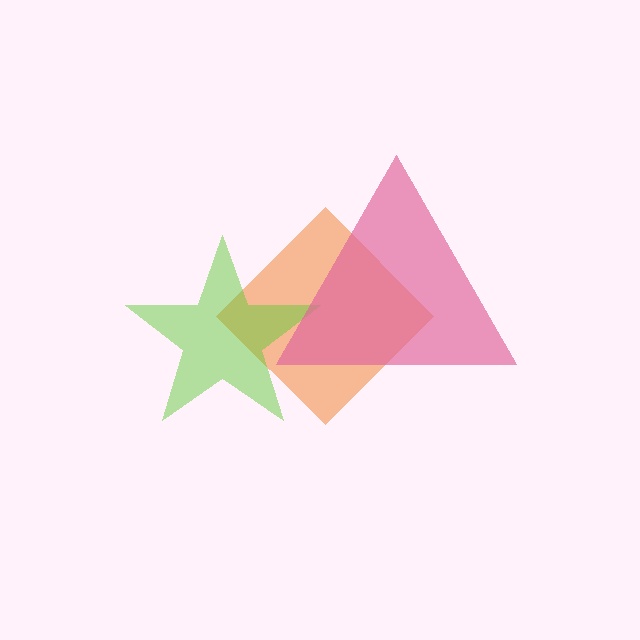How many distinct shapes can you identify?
There are 3 distinct shapes: an orange diamond, a lime star, a pink triangle.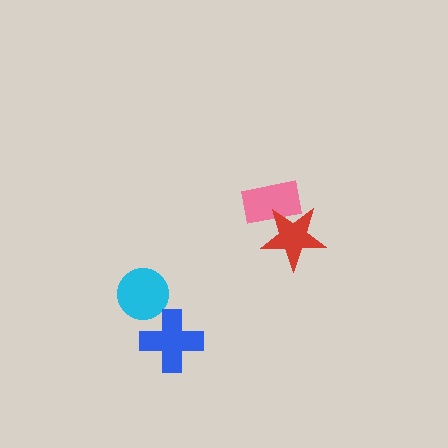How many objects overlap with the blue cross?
0 objects overlap with the blue cross.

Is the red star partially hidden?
No, no other shape covers it.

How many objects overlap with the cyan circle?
0 objects overlap with the cyan circle.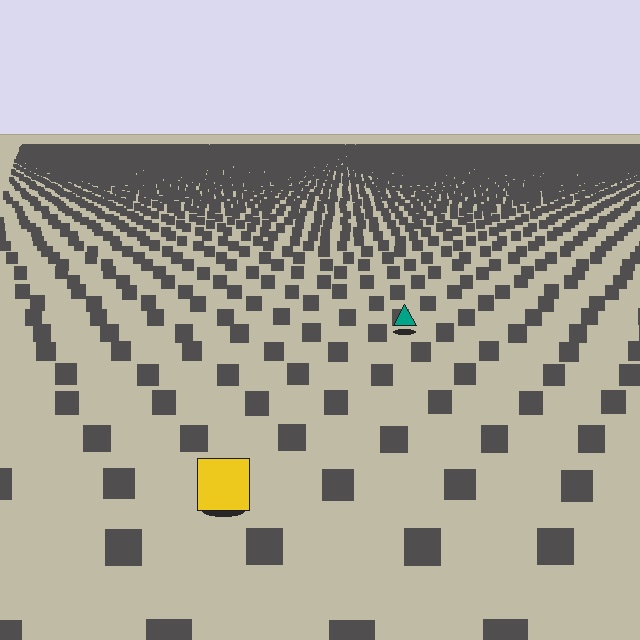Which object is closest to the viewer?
The yellow square is closest. The texture marks near it are larger and more spread out.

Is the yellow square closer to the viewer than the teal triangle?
Yes. The yellow square is closer — you can tell from the texture gradient: the ground texture is coarser near it.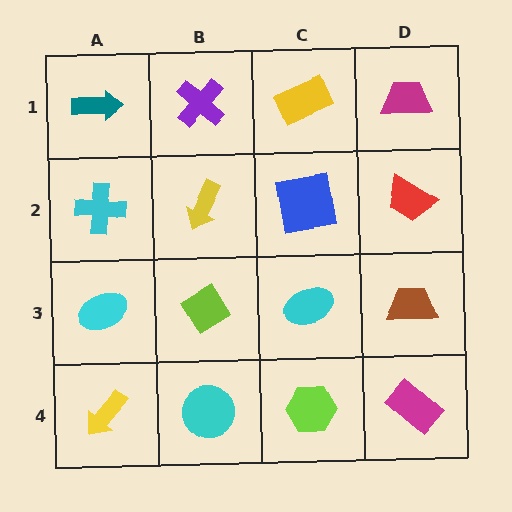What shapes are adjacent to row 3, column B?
A yellow arrow (row 2, column B), a cyan circle (row 4, column B), a cyan ellipse (row 3, column A), a cyan ellipse (row 3, column C).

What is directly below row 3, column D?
A magenta rectangle.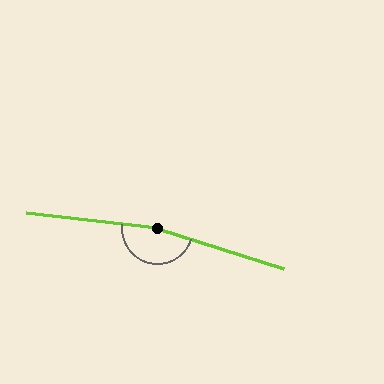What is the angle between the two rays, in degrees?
Approximately 169 degrees.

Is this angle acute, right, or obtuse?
It is obtuse.